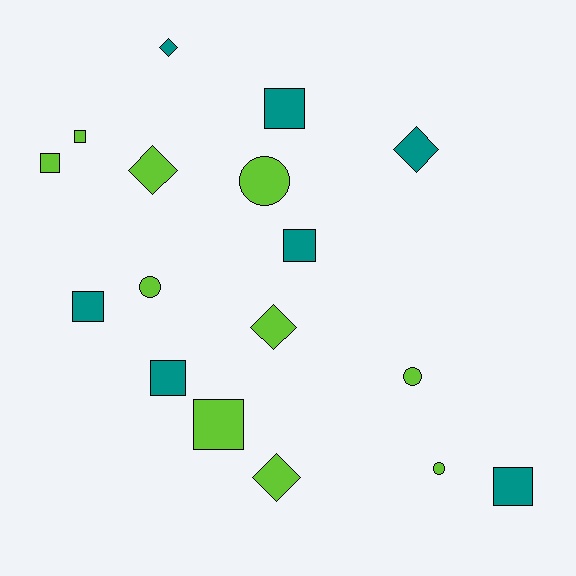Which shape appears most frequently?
Square, with 8 objects.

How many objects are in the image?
There are 17 objects.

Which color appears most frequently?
Lime, with 10 objects.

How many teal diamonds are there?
There are 2 teal diamonds.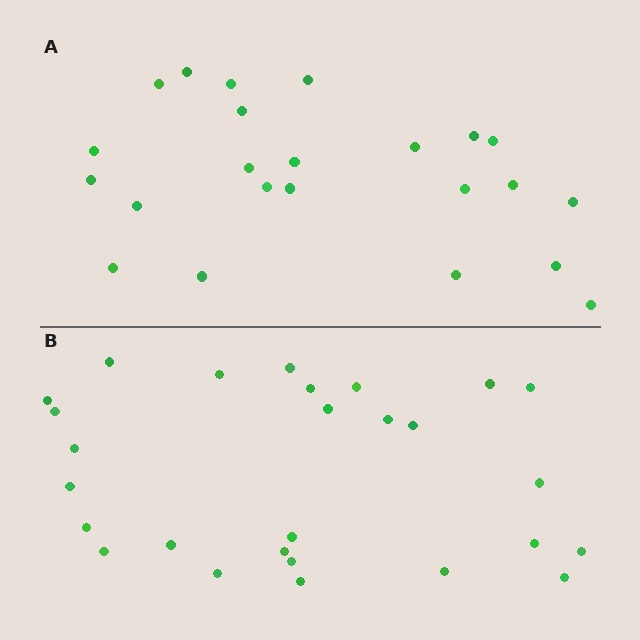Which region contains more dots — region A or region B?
Region B (the bottom region) has more dots.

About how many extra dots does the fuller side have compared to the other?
Region B has about 4 more dots than region A.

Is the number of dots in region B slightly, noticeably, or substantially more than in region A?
Region B has only slightly more — the two regions are fairly close. The ratio is roughly 1.2 to 1.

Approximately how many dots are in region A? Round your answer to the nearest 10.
About 20 dots. (The exact count is 23, which rounds to 20.)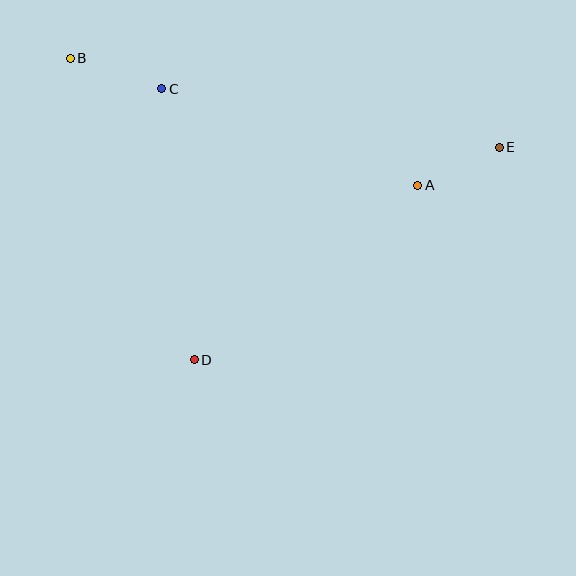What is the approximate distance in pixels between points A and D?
The distance between A and D is approximately 283 pixels.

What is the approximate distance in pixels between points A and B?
The distance between A and B is approximately 370 pixels.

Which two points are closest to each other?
Points A and E are closest to each other.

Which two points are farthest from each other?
Points B and E are farthest from each other.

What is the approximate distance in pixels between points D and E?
The distance between D and E is approximately 372 pixels.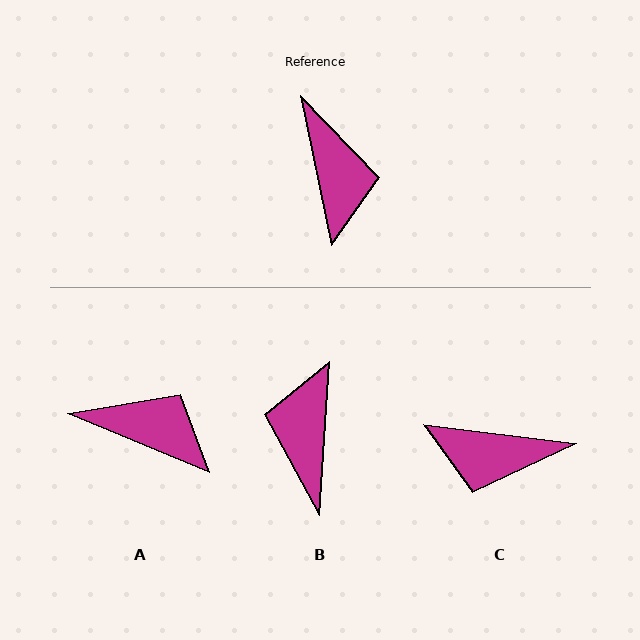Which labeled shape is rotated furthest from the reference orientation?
B, about 165 degrees away.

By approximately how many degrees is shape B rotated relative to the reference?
Approximately 165 degrees counter-clockwise.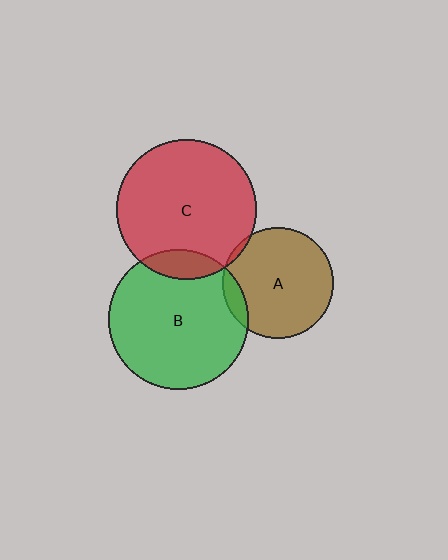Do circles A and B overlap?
Yes.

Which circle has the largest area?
Circle C (red).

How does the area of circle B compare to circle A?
Approximately 1.6 times.